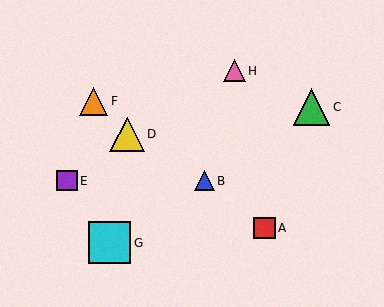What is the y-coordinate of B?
Object B is at y≈181.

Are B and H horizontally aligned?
No, B is at y≈181 and H is at y≈71.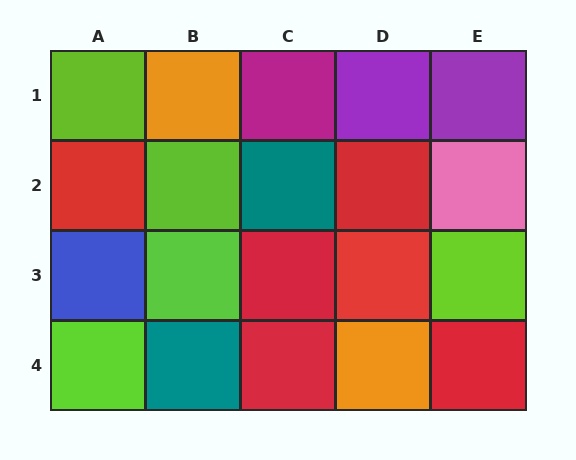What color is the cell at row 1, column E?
Purple.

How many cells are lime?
5 cells are lime.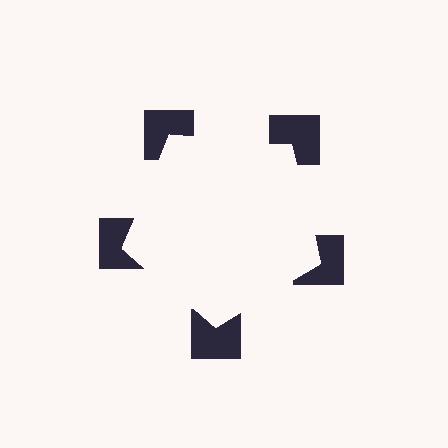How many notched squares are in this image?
There are 5 — one at each vertex of the illusory pentagon.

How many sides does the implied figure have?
5 sides.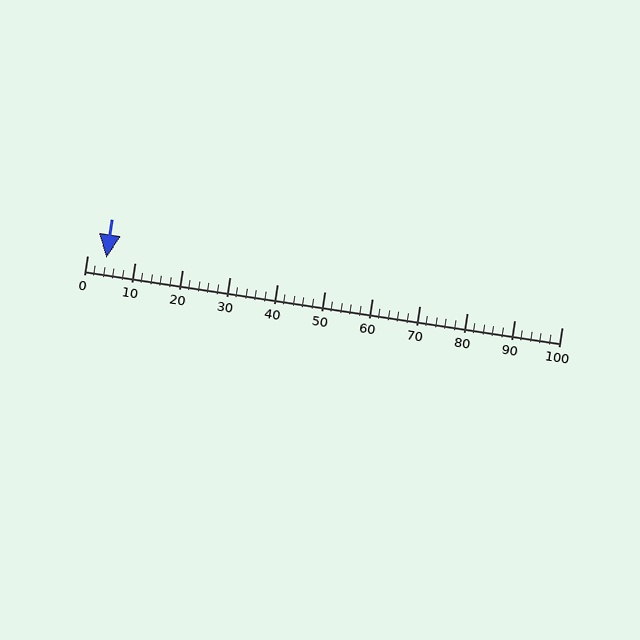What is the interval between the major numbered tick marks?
The major tick marks are spaced 10 units apart.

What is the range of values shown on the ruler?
The ruler shows values from 0 to 100.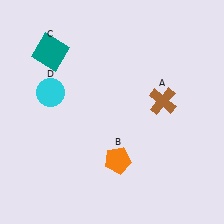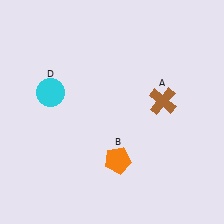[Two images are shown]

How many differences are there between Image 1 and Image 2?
There is 1 difference between the two images.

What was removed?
The teal square (C) was removed in Image 2.